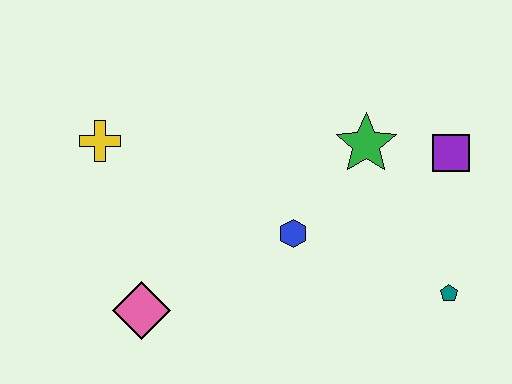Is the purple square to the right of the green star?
Yes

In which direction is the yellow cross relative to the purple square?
The yellow cross is to the left of the purple square.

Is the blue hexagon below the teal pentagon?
No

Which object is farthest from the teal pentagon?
The yellow cross is farthest from the teal pentagon.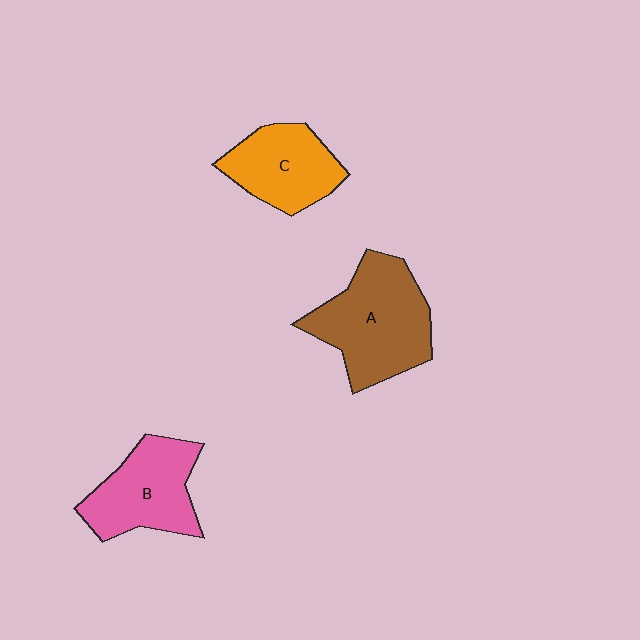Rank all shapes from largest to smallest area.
From largest to smallest: A (brown), B (pink), C (orange).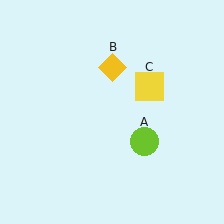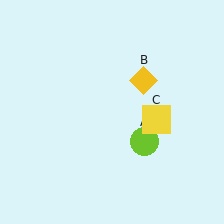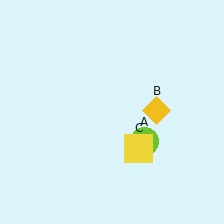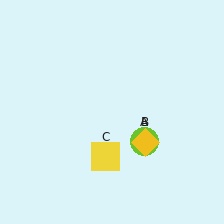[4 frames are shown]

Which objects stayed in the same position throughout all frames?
Lime circle (object A) remained stationary.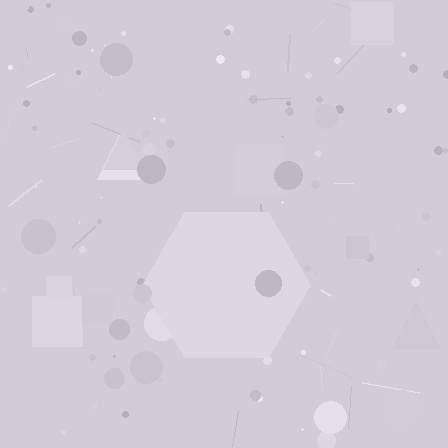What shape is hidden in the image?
A hexagon is hidden in the image.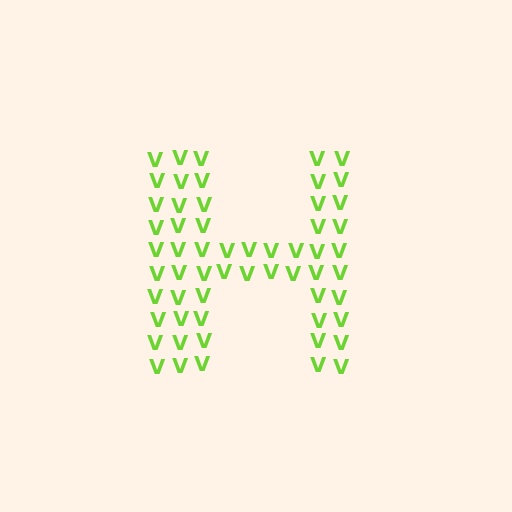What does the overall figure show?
The overall figure shows the letter H.